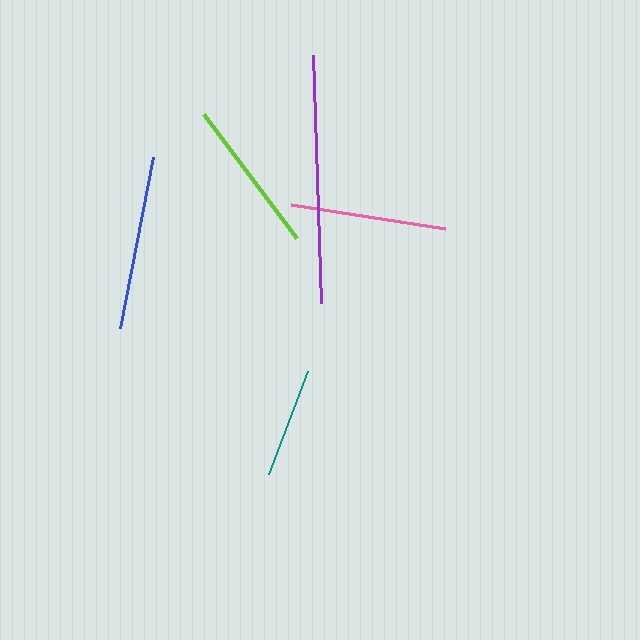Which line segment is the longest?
The purple line is the longest at approximately 249 pixels.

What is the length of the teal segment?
The teal segment is approximately 110 pixels long.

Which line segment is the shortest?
The teal line is the shortest at approximately 110 pixels.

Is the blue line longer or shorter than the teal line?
The blue line is longer than the teal line.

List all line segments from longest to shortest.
From longest to shortest: purple, blue, pink, lime, teal.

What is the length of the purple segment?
The purple segment is approximately 249 pixels long.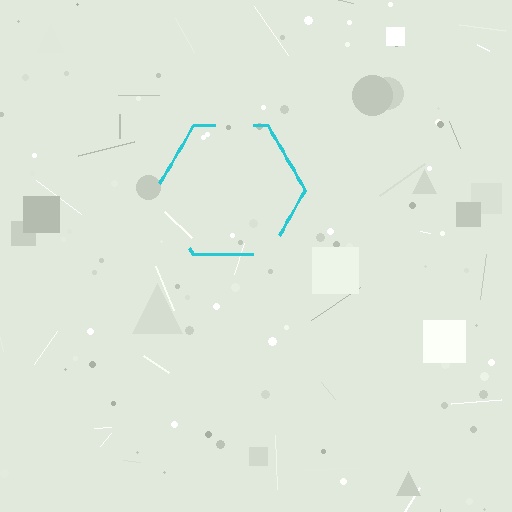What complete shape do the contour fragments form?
The contour fragments form a hexagon.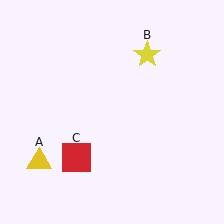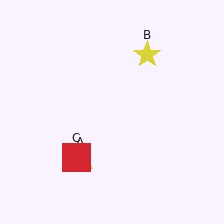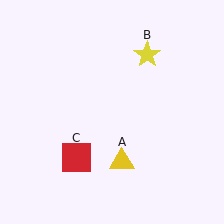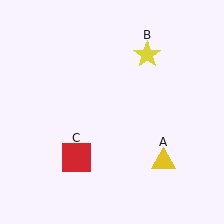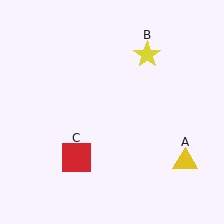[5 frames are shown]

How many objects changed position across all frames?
1 object changed position: yellow triangle (object A).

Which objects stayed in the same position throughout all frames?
Yellow star (object B) and red square (object C) remained stationary.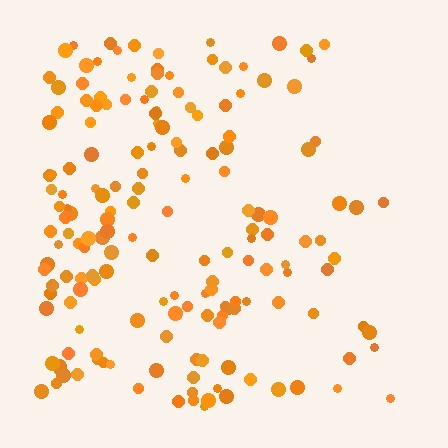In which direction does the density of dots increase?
From right to left, with the left side densest.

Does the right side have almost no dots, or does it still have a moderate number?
Still a moderate number, just noticeably fewer than the left.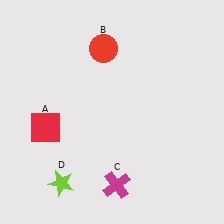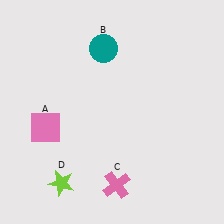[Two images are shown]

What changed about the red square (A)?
In Image 1, A is red. In Image 2, it changed to pink.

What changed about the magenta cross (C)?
In Image 1, C is magenta. In Image 2, it changed to pink.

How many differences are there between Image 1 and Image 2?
There are 3 differences between the two images.